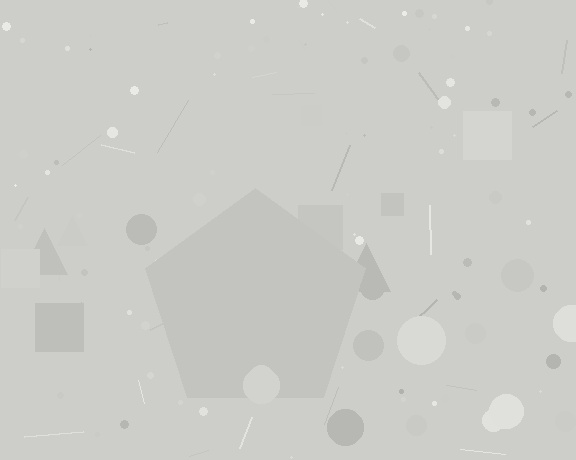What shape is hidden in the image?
A pentagon is hidden in the image.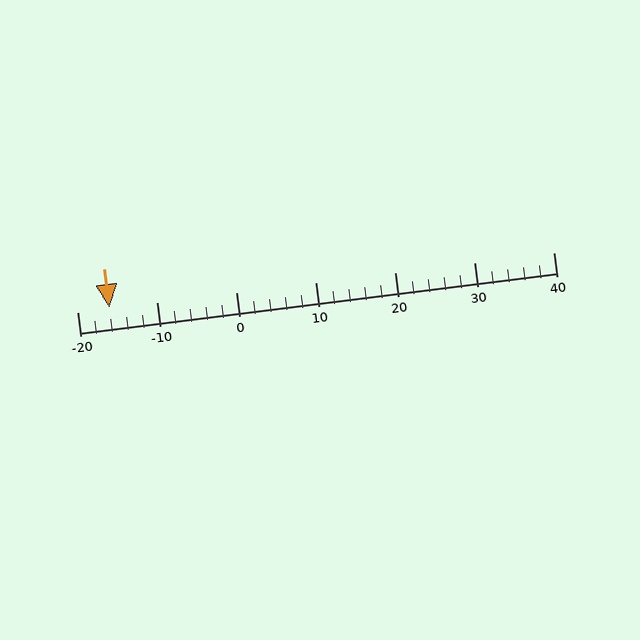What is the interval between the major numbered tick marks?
The major tick marks are spaced 10 units apart.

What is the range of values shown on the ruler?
The ruler shows values from -20 to 40.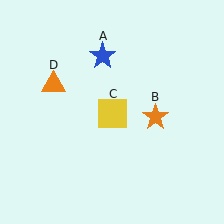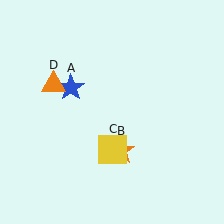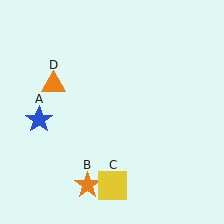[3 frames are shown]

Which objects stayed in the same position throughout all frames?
Orange triangle (object D) remained stationary.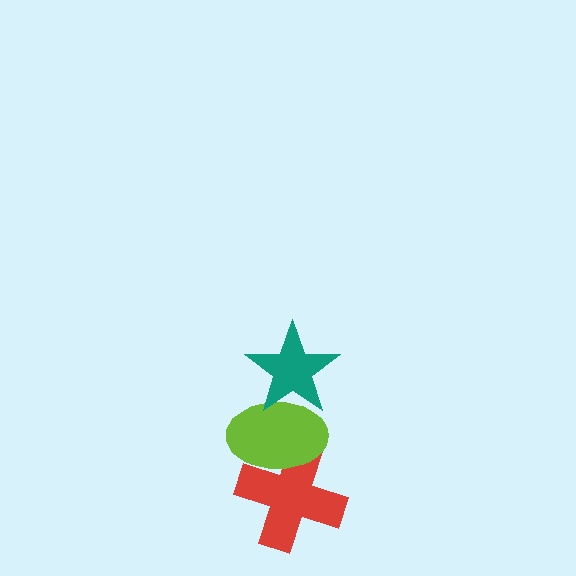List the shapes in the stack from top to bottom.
From top to bottom: the teal star, the lime ellipse, the red cross.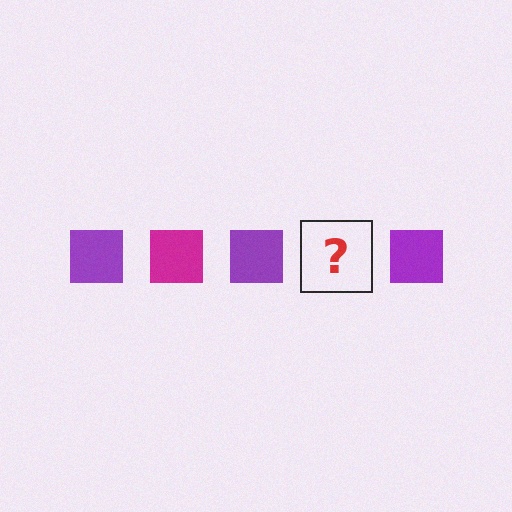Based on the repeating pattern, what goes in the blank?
The blank should be a magenta square.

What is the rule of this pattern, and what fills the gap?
The rule is that the pattern cycles through purple, magenta squares. The gap should be filled with a magenta square.